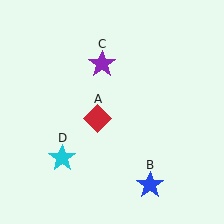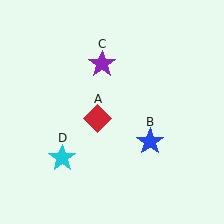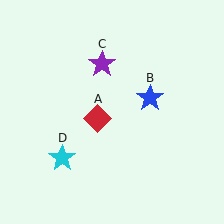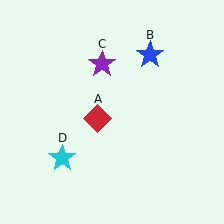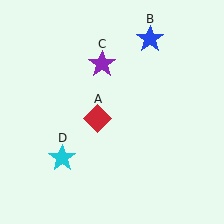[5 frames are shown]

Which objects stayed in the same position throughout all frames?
Red diamond (object A) and purple star (object C) and cyan star (object D) remained stationary.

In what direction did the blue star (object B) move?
The blue star (object B) moved up.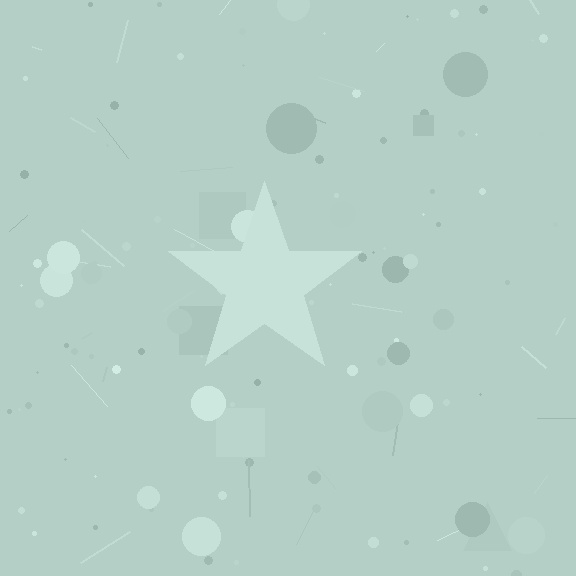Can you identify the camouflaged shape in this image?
The camouflaged shape is a star.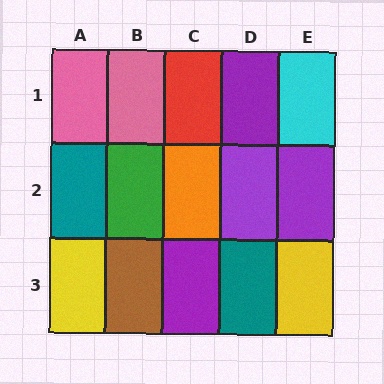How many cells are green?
1 cell is green.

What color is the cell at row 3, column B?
Brown.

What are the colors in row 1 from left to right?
Pink, pink, red, purple, cyan.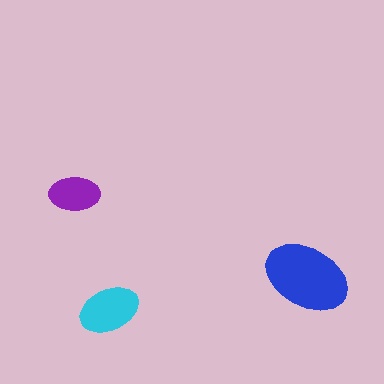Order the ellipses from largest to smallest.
the blue one, the cyan one, the purple one.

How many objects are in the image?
There are 3 objects in the image.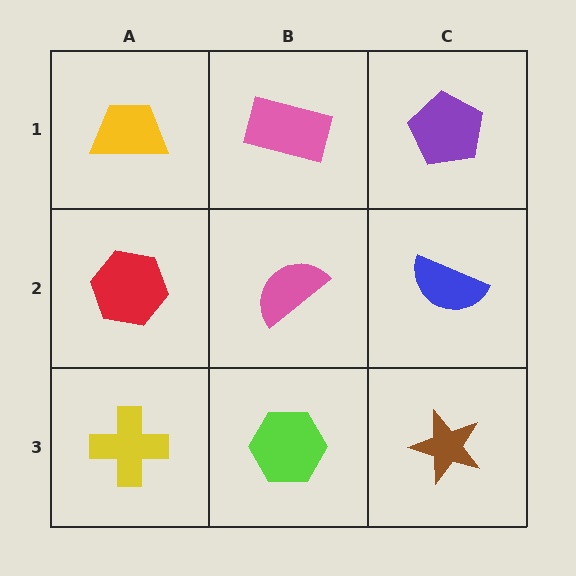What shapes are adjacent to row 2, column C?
A purple pentagon (row 1, column C), a brown star (row 3, column C), a pink semicircle (row 2, column B).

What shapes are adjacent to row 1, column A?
A red hexagon (row 2, column A), a pink rectangle (row 1, column B).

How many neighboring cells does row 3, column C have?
2.